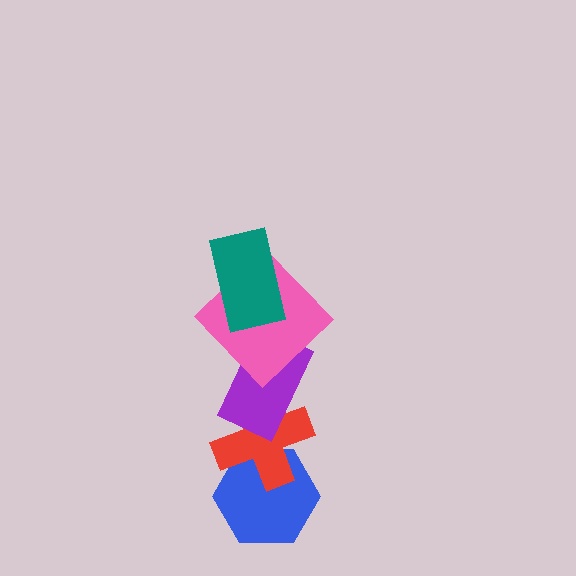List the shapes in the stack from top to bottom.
From top to bottom: the teal rectangle, the pink diamond, the purple rectangle, the red cross, the blue hexagon.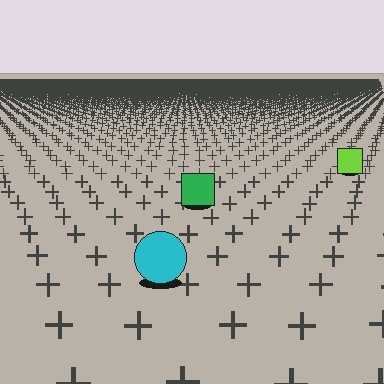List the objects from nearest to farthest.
From nearest to farthest: the cyan circle, the green square, the lime square.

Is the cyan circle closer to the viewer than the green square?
Yes. The cyan circle is closer — you can tell from the texture gradient: the ground texture is coarser near it.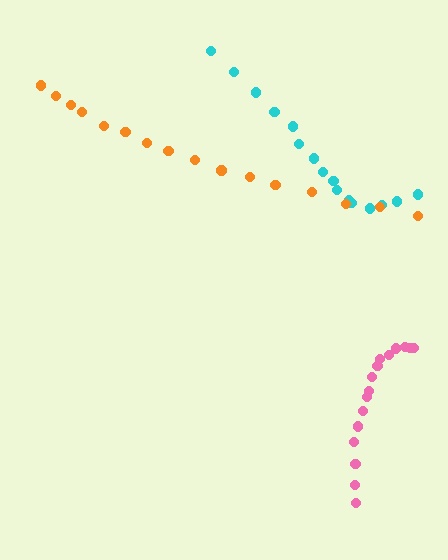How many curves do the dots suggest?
There are 3 distinct paths.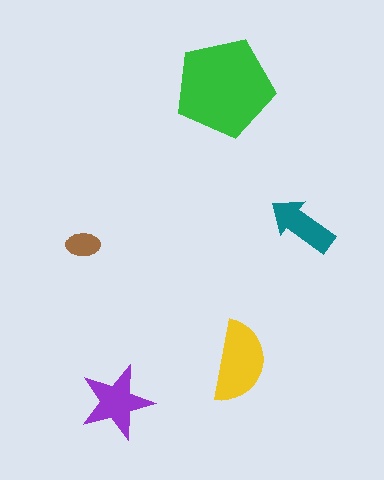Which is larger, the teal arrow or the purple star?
The purple star.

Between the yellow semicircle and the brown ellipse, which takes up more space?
The yellow semicircle.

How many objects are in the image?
There are 5 objects in the image.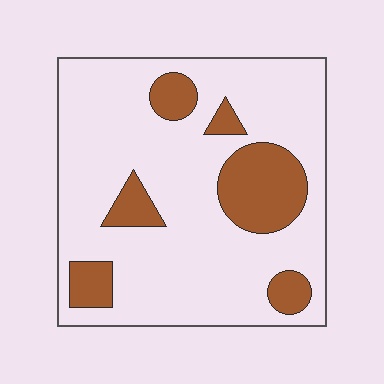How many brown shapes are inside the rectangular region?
6.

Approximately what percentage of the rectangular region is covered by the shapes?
Approximately 20%.